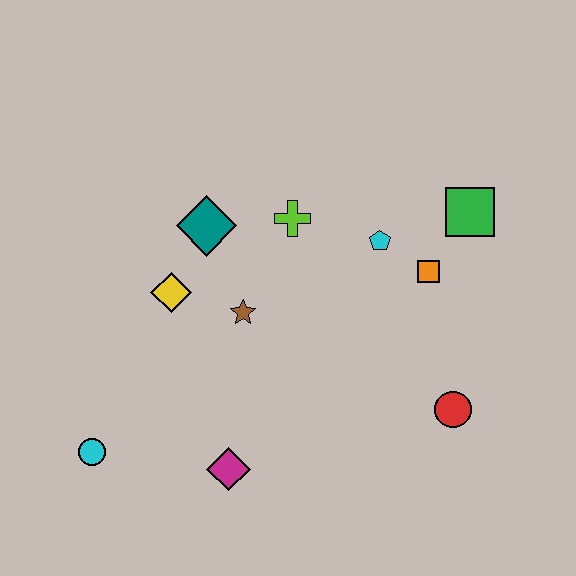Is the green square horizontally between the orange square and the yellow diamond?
No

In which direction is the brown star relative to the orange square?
The brown star is to the left of the orange square.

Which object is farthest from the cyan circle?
The green square is farthest from the cyan circle.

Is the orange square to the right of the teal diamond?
Yes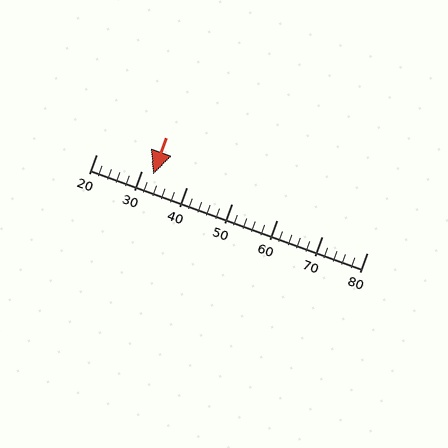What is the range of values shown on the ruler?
The ruler shows values from 20 to 80.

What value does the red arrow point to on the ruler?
The red arrow points to approximately 33.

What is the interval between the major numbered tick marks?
The major tick marks are spaced 10 units apart.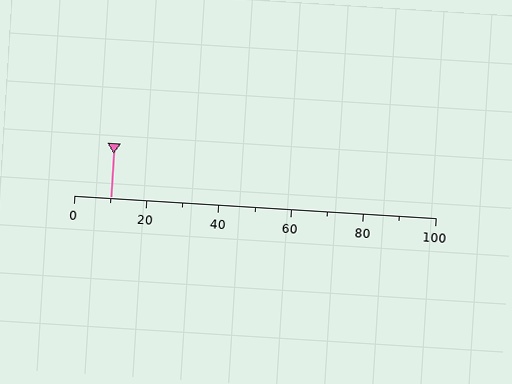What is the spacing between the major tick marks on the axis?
The major ticks are spaced 20 apart.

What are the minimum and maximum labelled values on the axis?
The axis runs from 0 to 100.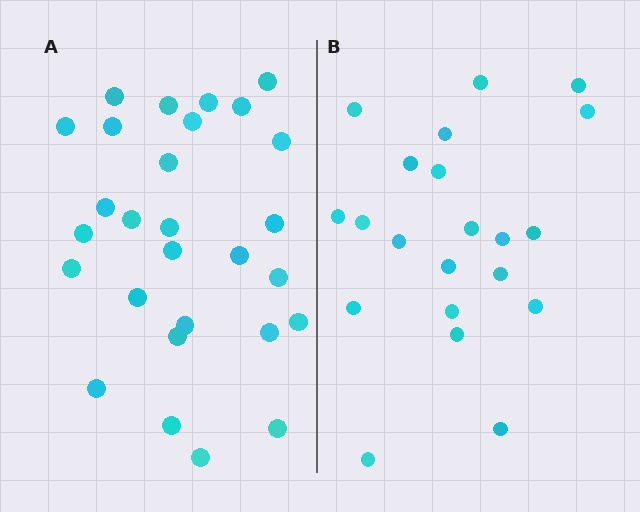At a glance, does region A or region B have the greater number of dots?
Region A (the left region) has more dots.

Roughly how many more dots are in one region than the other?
Region A has roughly 8 or so more dots than region B.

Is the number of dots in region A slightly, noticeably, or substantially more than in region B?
Region A has noticeably more, but not dramatically so. The ratio is roughly 1.3 to 1.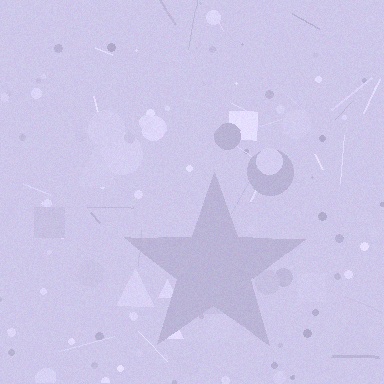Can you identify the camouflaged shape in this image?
The camouflaged shape is a star.